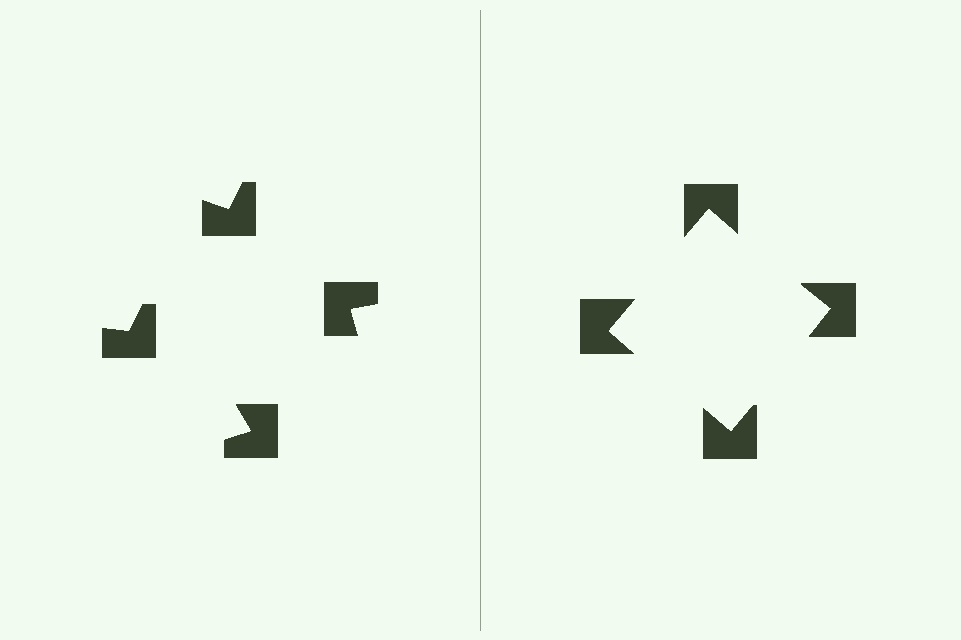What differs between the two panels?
The notched squares are positioned identically on both sides; only the wedge orientations differ. On the right they align to a square; on the left they are misaligned.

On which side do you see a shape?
An illusory square appears on the right side. On the left side the wedge cuts are rotated, so no coherent shape forms.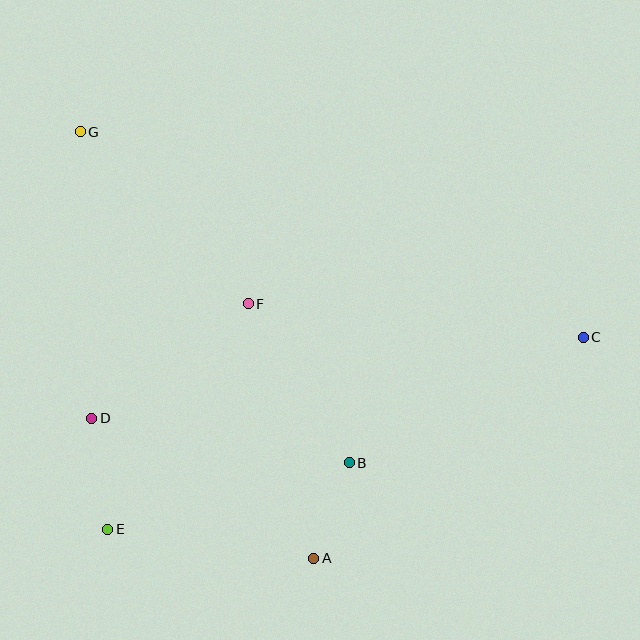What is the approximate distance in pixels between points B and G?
The distance between B and G is approximately 427 pixels.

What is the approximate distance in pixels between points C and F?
The distance between C and F is approximately 337 pixels.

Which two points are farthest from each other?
Points C and G are farthest from each other.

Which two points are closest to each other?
Points A and B are closest to each other.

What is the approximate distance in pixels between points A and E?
The distance between A and E is approximately 208 pixels.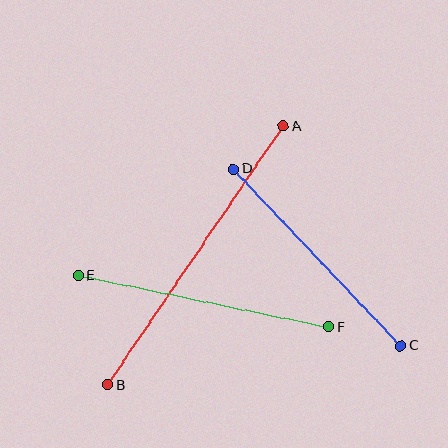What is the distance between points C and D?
The distance is approximately 243 pixels.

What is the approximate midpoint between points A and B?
The midpoint is at approximately (195, 256) pixels.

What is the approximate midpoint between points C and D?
The midpoint is at approximately (317, 257) pixels.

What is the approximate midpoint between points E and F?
The midpoint is at approximately (204, 301) pixels.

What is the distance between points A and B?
The distance is approximately 313 pixels.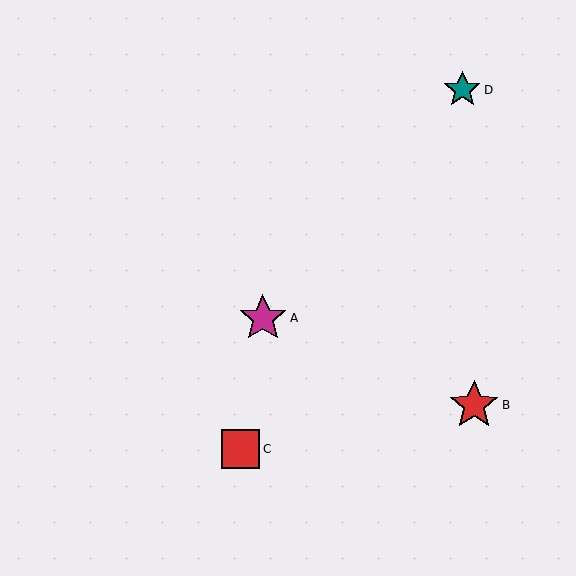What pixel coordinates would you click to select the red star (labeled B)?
Click at (474, 405) to select the red star B.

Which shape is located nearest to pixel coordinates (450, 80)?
The teal star (labeled D) at (462, 90) is nearest to that location.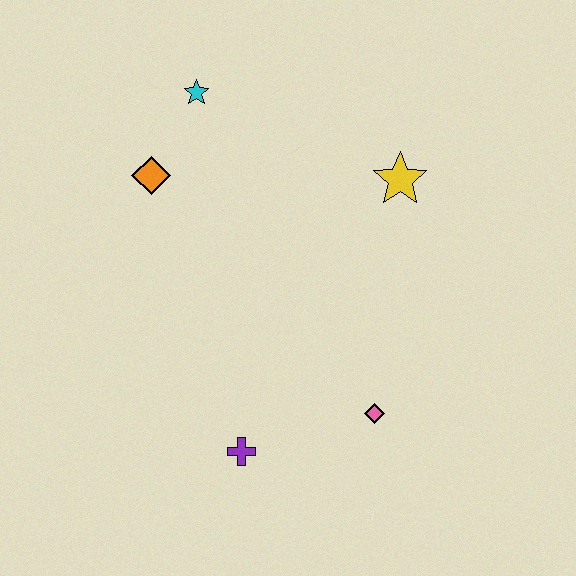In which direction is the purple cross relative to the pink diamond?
The purple cross is to the left of the pink diamond.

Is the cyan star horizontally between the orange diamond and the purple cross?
Yes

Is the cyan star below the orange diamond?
No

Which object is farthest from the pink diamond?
The cyan star is farthest from the pink diamond.